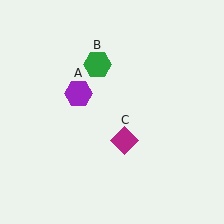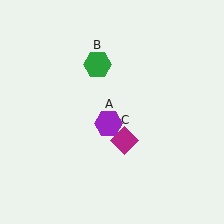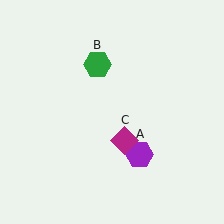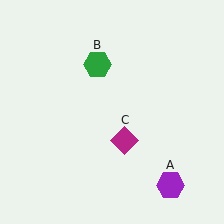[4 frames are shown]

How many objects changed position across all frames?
1 object changed position: purple hexagon (object A).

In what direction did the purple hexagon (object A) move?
The purple hexagon (object A) moved down and to the right.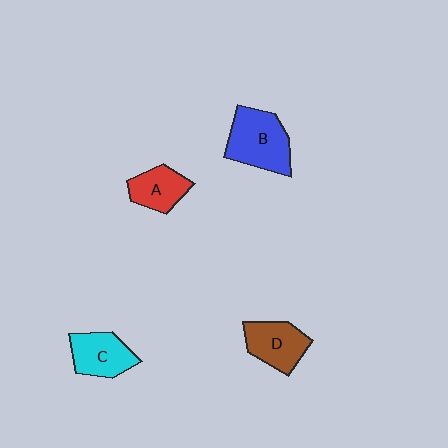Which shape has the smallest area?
Shape A (red).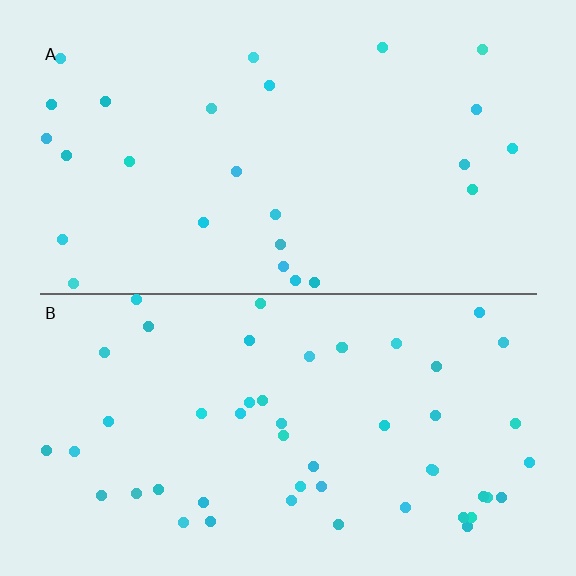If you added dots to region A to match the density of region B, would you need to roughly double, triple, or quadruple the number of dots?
Approximately double.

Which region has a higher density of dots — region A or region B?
B (the bottom).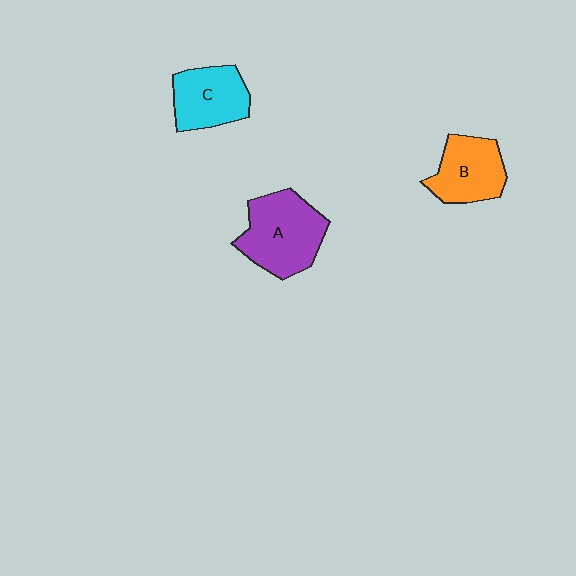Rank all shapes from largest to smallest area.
From largest to smallest: A (purple), B (orange), C (cyan).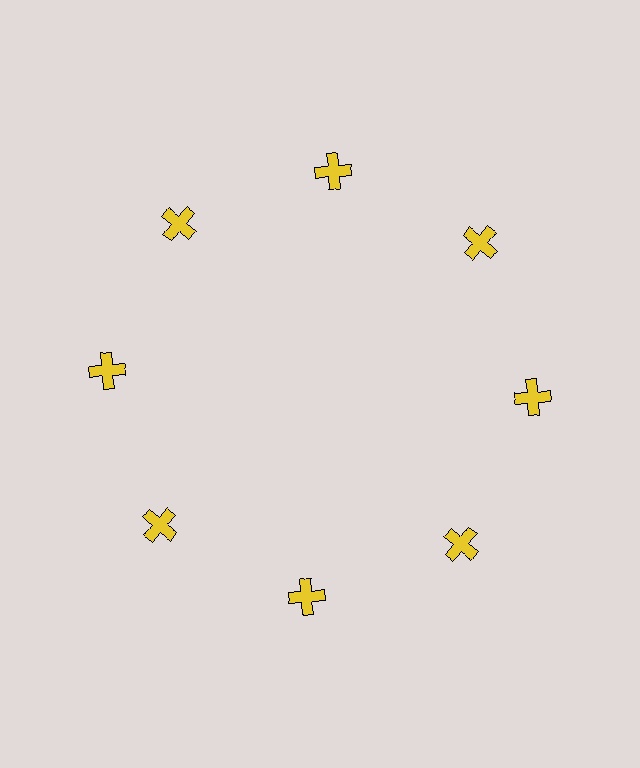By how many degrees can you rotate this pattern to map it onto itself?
The pattern maps onto itself every 45 degrees of rotation.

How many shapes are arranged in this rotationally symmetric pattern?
There are 8 shapes, arranged in 8 groups of 1.